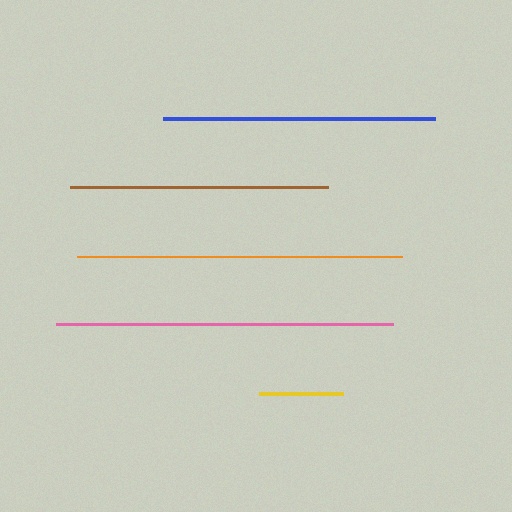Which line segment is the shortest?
The yellow line is the shortest at approximately 84 pixels.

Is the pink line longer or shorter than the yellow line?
The pink line is longer than the yellow line.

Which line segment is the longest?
The pink line is the longest at approximately 337 pixels.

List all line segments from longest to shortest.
From longest to shortest: pink, orange, blue, brown, yellow.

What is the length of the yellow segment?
The yellow segment is approximately 84 pixels long.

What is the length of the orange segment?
The orange segment is approximately 325 pixels long.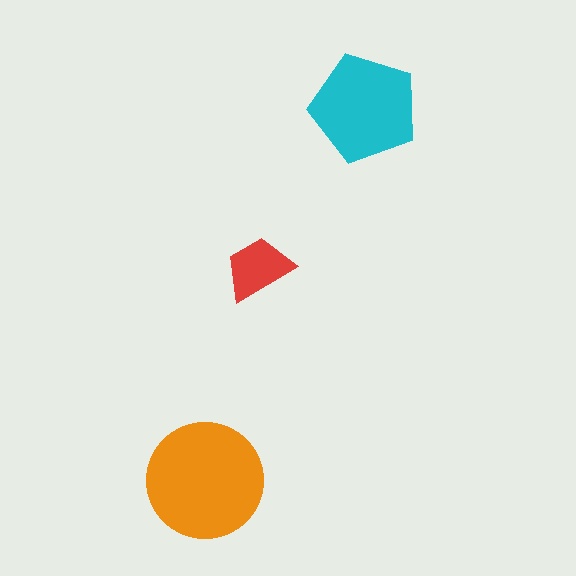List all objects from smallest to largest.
The red trapezoid, the cyan pentagon, the orange circle.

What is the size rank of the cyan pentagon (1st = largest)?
2nd.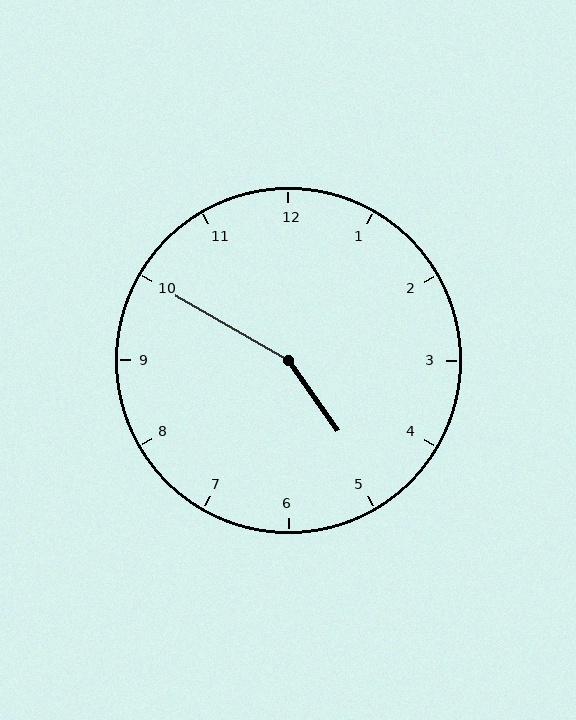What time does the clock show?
4:50.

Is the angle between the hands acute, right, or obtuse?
It is obtuse.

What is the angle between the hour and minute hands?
Approximately 155 degrees.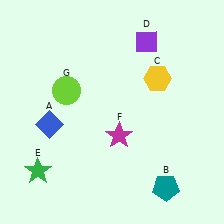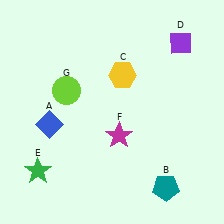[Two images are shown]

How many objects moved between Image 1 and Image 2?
2 objects moved between the two images.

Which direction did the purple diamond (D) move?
The purple diamond (D) moved right.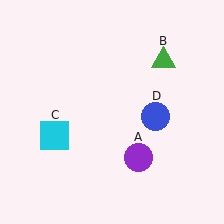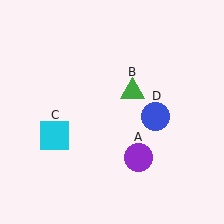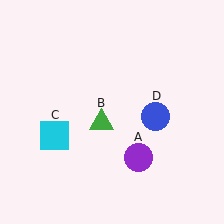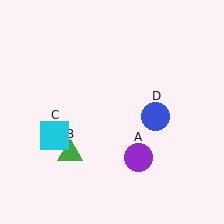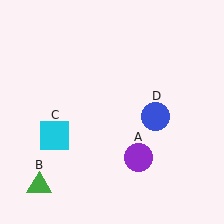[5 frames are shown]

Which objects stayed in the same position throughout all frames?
Purple circle (object A) and cyan square (object C) and blue circle (object D) remained stationary.